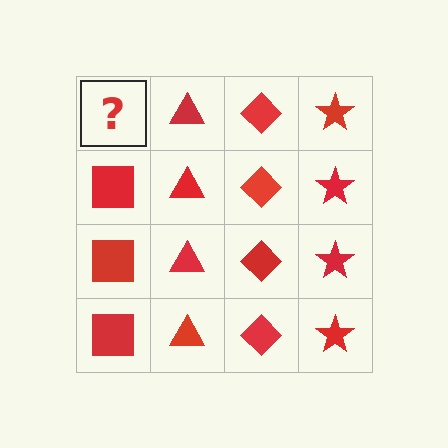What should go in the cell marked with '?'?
The missing cell should contain a red square.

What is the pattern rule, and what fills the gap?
The rule is that each column has a consistent shape. The gap should be filled with a red square.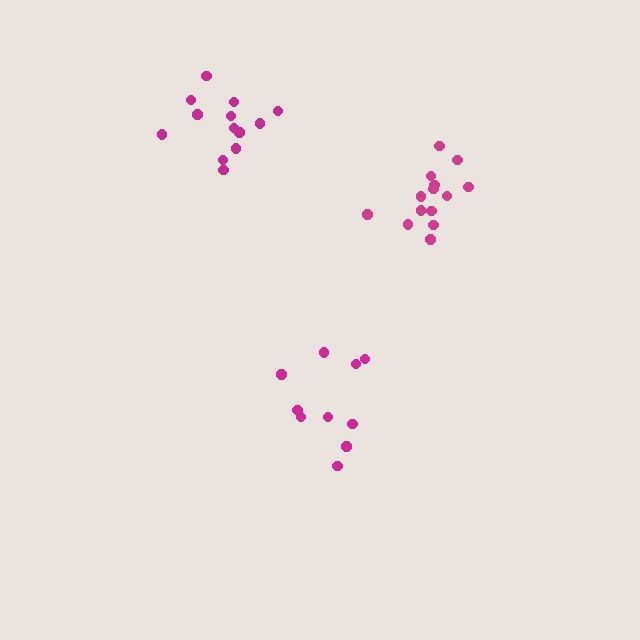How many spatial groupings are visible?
There are 3 spatial groupings.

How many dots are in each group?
Group 1: 13 dots, Group 2: 10 dots, Group 3: 15 dots (38 total).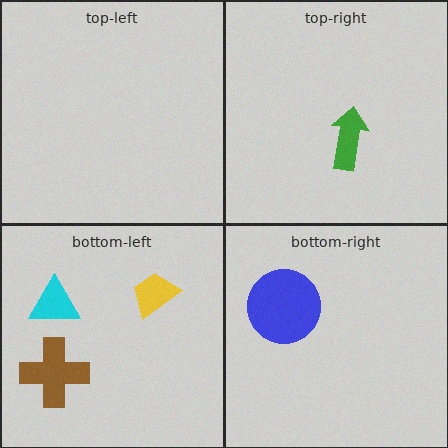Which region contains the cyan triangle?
The bottom-left region.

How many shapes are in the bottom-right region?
1.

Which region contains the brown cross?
The bottom-left region.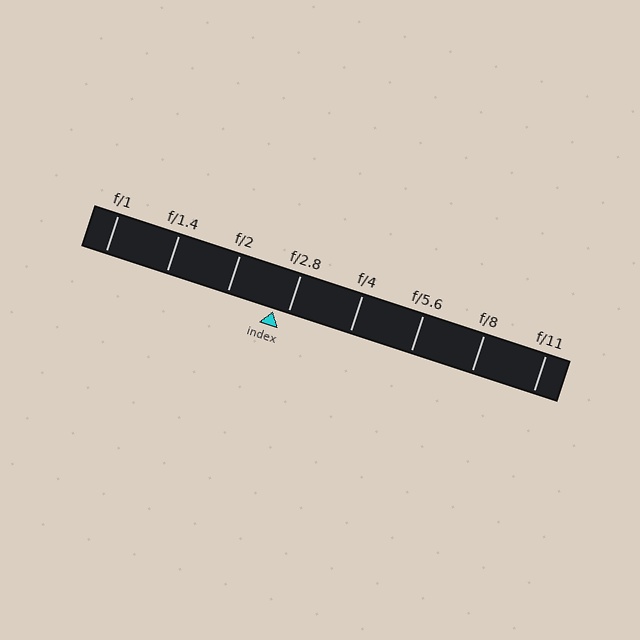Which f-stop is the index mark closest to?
The index mark is closest to f/2.8.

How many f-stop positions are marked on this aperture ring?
There are 8 f-stop positions marked.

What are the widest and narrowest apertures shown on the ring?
The widest aperture shown is f/1 and the narrowest is f/11.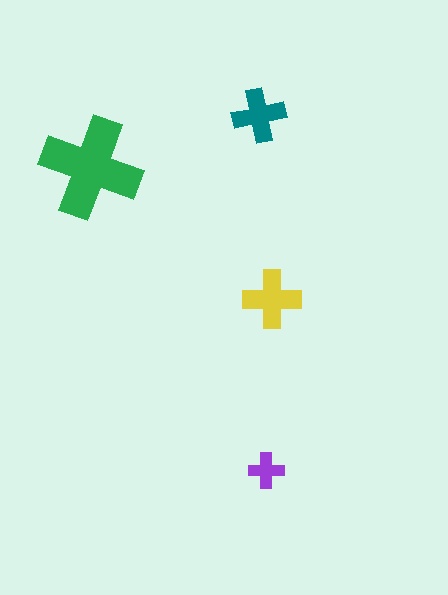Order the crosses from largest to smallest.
the green one, the yellow one, the teal one, the purple one.